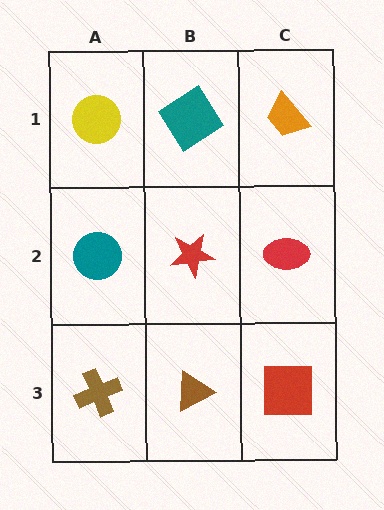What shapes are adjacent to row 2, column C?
An orange trapezoid (row 1, column C), a red square (row 3, column C), a red star (row 2, column B).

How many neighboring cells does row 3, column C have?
2.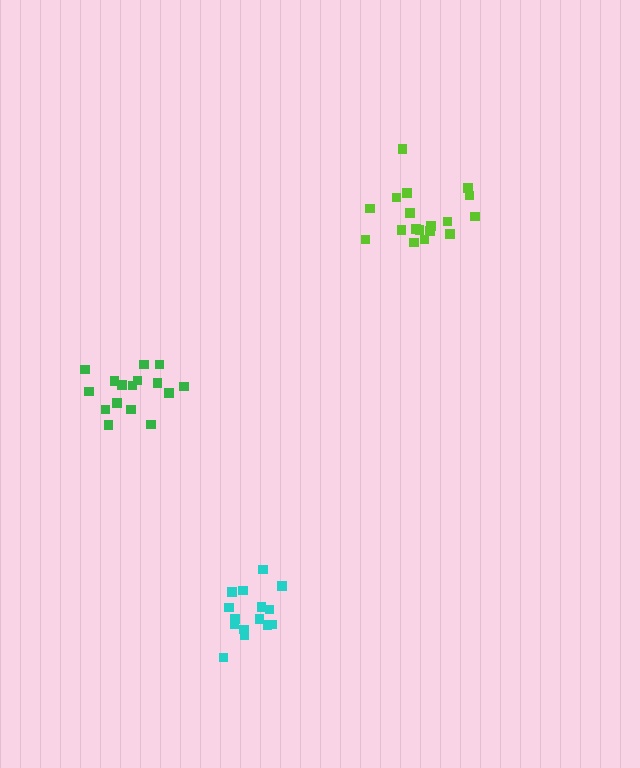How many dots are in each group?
Group 1: 16 dots, Group 2: 15 dots, Group 3: 18 dots (49 total).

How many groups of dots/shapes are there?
There are 3 groups.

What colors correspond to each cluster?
The clusters are colored: green, cyan, lime.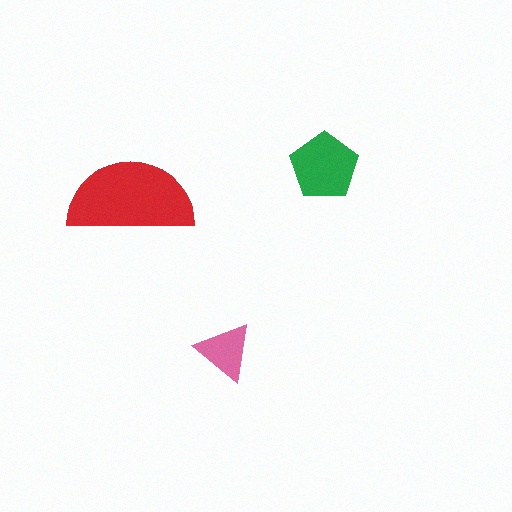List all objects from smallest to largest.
The pink triangle, the green pentagon, the red semicircle.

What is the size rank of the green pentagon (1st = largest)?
2nd.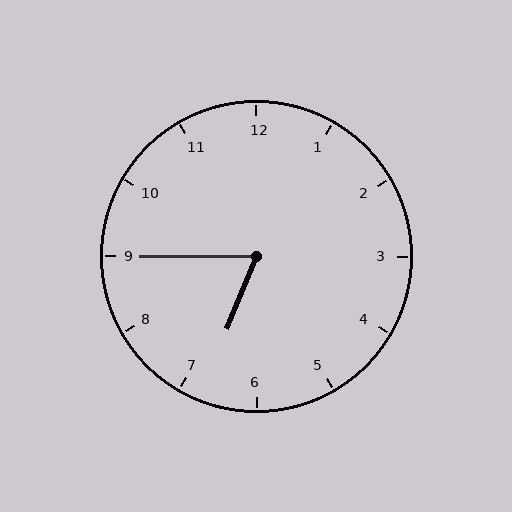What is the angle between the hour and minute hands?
Approximately 68 degrees.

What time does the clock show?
6:45.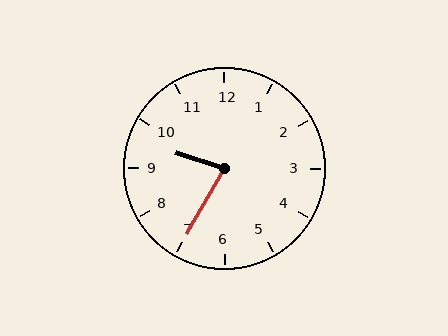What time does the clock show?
9:35.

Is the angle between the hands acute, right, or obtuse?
It is acute.